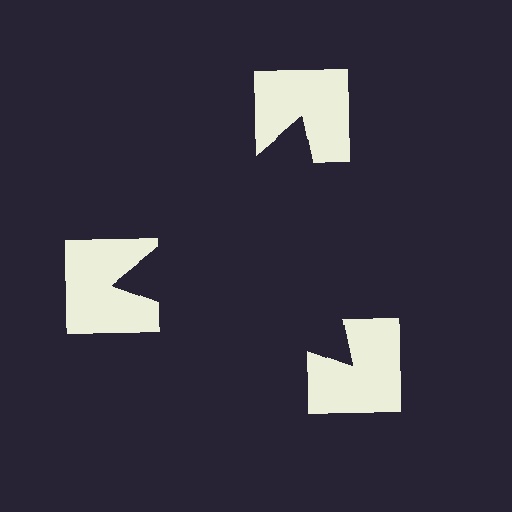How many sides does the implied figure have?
3 sides.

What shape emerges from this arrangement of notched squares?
An illusory triangle — its edges are inferred from the aligned wedge cuts in the notched squares, not physically drawn.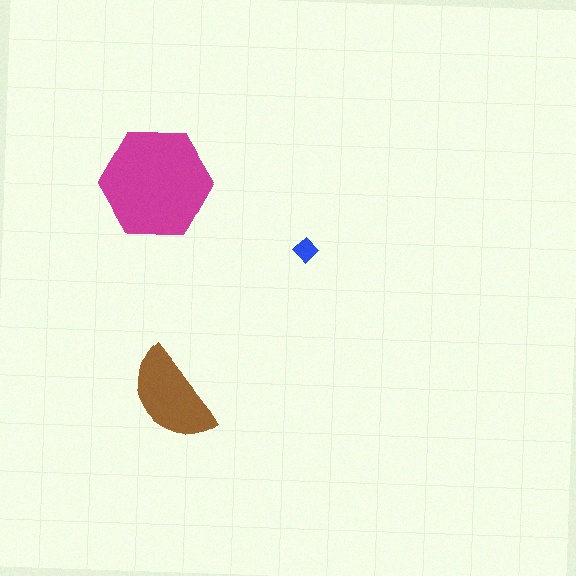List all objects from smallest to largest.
The blue diamond, the brown semicircle, the magenta hexagon.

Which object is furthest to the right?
The blue diamond is rightmost.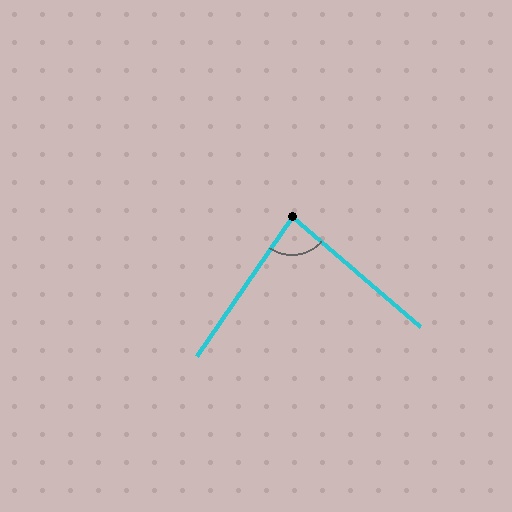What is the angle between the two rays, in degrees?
Approximately 84 degrees.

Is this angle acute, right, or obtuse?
It is acute.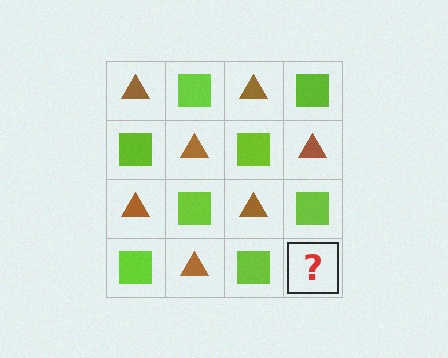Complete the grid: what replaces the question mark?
The question mark should be replaced with a brown triangle.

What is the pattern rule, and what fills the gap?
The rule is that it alternates brown triangle and lime square in a checkerboard pattern. The gap should be filled with a brown triangle.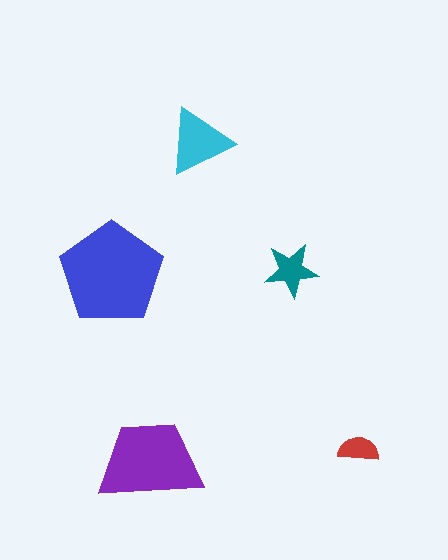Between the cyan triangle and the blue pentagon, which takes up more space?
The blue pentagon.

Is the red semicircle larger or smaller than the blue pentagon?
Smaller.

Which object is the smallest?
The red semicircle.